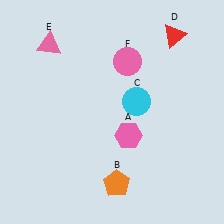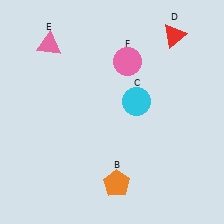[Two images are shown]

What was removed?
The pink hexagon (A) was removed in Image 2.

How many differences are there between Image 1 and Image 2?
There is 1 difference between the two images.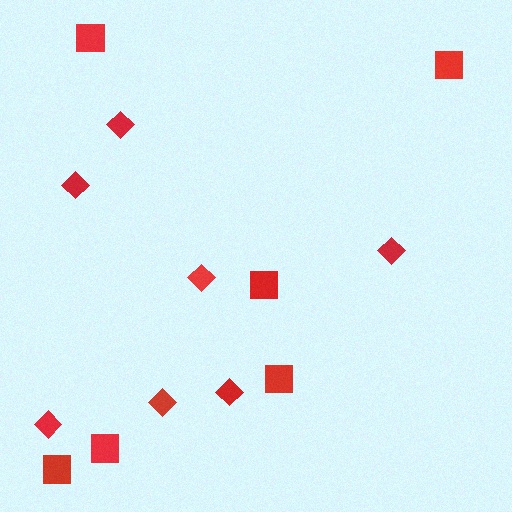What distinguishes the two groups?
There are 2 groups: one group of diamonds (7) and one group of squares (6).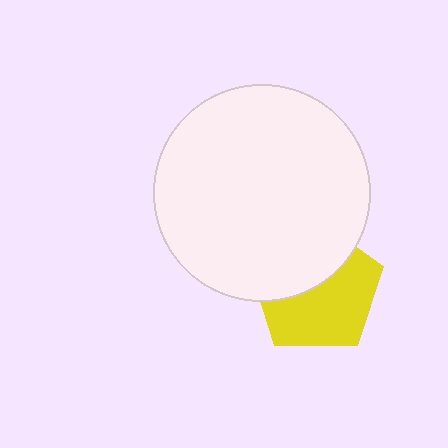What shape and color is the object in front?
The object in front is a white circle.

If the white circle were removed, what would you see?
You would see the complete yellow pentagon.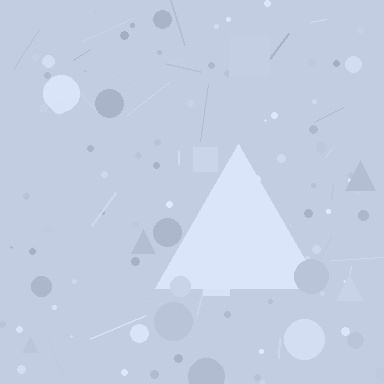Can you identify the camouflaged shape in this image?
The camouflaged shape is a triangle.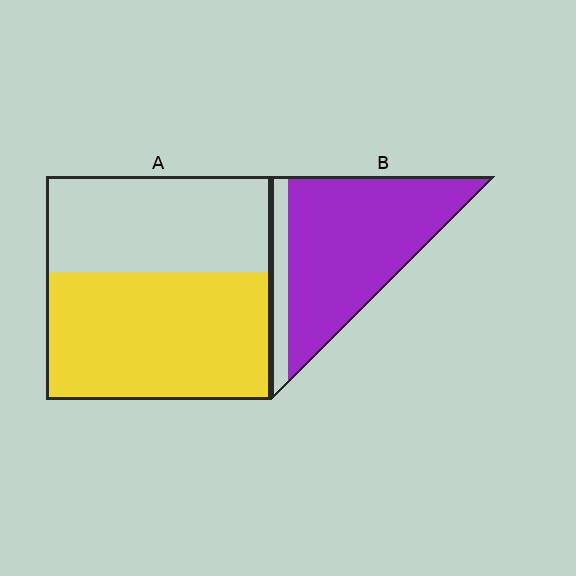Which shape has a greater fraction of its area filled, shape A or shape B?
Shape B.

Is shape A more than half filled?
Yes.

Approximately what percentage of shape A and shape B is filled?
A is approximately 55% and B is approximately 85%.